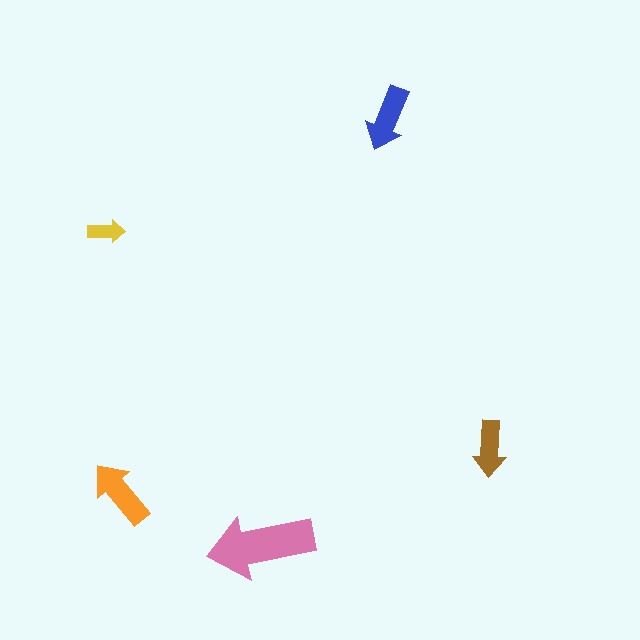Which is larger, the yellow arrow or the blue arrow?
The blue one.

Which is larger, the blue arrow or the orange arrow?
The orange one.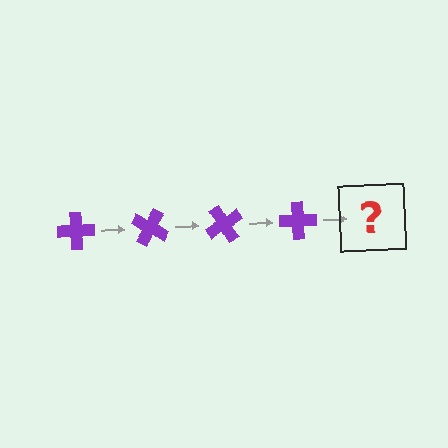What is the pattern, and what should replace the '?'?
The pattern is that the cross rotates 30 degrees each step. The '?' should be a purple cross rotated 120 degrees.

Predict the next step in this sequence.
The next step is a purple cross rotated 120 degrees.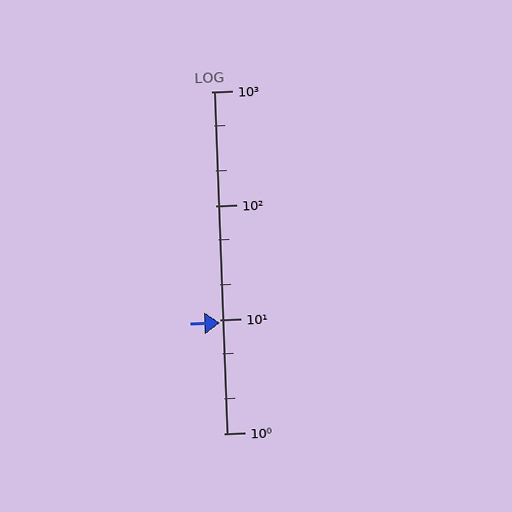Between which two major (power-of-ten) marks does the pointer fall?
The pointer is between 1 and 10.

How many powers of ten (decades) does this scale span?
The scale spans 3 decades, from 1 to 1000.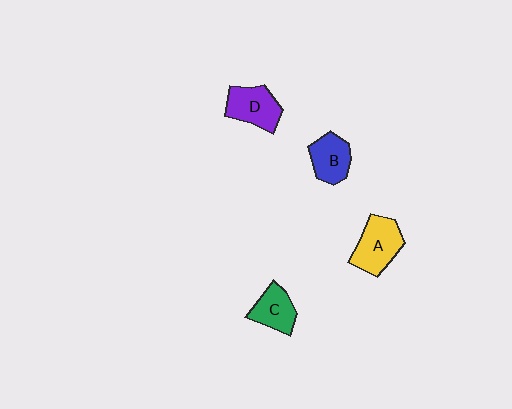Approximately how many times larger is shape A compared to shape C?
Approximately 1.3 times.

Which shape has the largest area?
Shape A (yellow).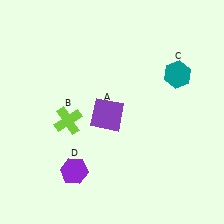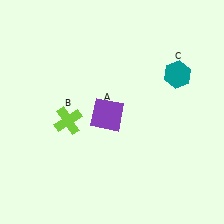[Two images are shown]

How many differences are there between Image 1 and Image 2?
There is 1 difference between the two images.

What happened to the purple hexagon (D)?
The purple hexagon (D) was removed in Image 2. It was in the bottom-left area of Image 1.